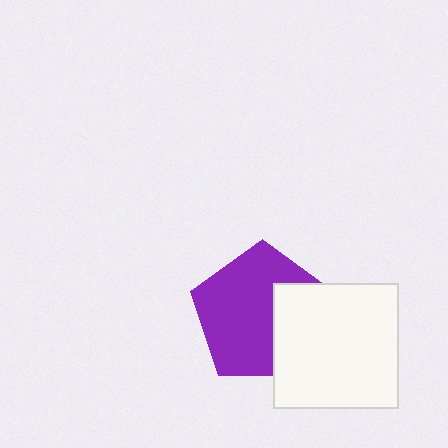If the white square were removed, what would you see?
You would see the complete purple pentagon.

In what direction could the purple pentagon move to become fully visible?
The purple pentagon could move left. That would shift it out from behind the white square entirely.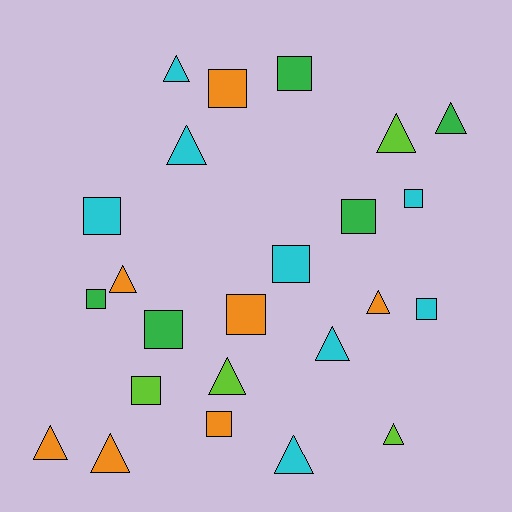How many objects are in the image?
There are 24 objects.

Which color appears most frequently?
Cyan, with 8 objects.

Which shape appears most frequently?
Triangle, with 12 objects.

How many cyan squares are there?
There are 4 cyan squares.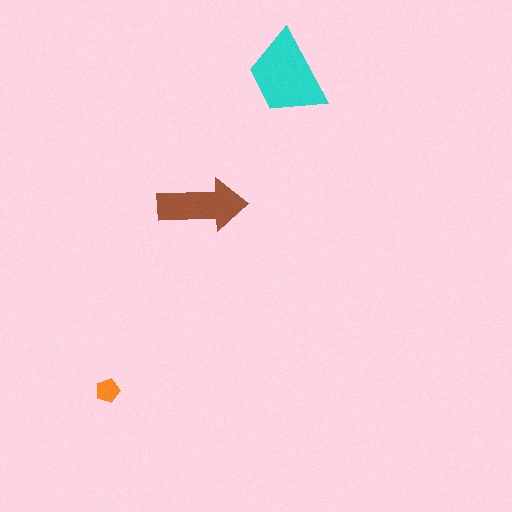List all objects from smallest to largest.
The orange pentagon, the brown arrow, the cyan trapezoid.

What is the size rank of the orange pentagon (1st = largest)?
3rd.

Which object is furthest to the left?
The orange pentagon is leftmost.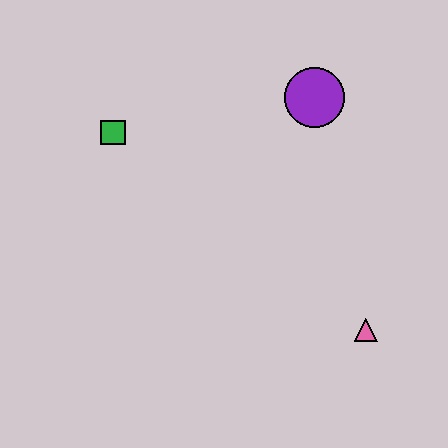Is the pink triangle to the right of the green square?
Yes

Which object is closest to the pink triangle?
The purple circle is closest to the pink triangle.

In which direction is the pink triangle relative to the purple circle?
The pink triangle is below the purple circle.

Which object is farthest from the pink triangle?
The green square is farthest from the pink triangle.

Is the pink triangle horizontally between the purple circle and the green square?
No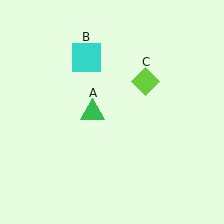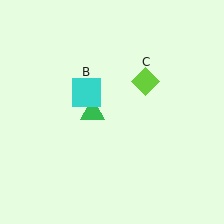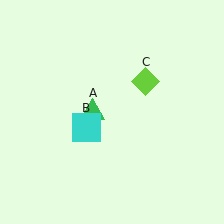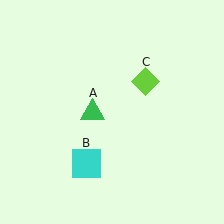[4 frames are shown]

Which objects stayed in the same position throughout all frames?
Green triangle (object A) and lime diamond (object C) remained stationary.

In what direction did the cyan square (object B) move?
The cyan square (object B) moved down.